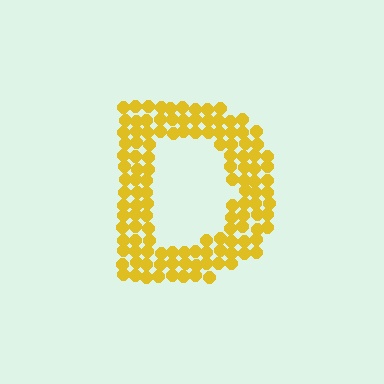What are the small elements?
The small elements are circles.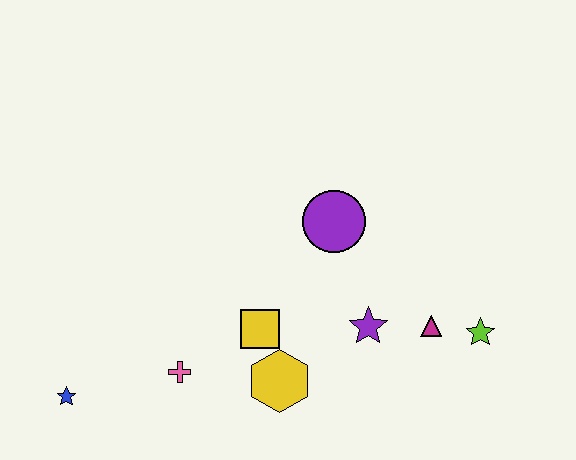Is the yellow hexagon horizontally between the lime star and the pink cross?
Yes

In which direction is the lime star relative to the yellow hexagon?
The lime star is to the right of the yellow hexagon.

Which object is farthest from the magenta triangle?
The blue star is farthest from the magenta triangle.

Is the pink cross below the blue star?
No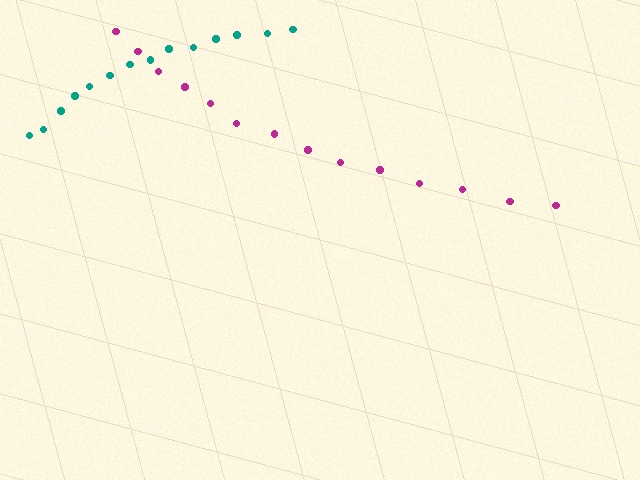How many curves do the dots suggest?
There are 2 distinct paths.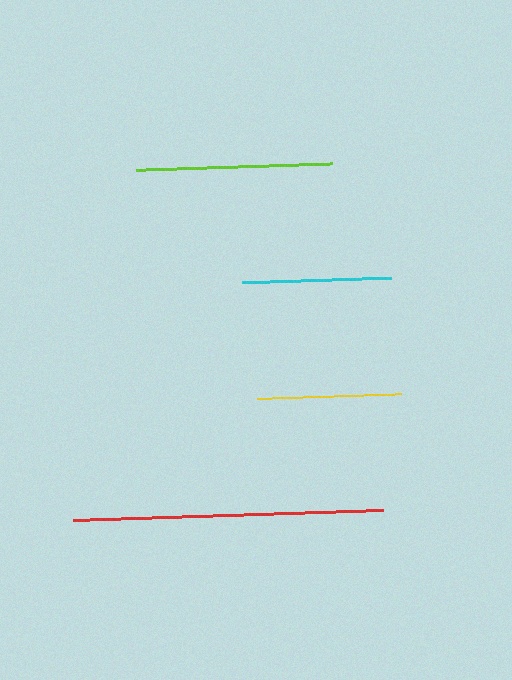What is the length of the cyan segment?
The cyan segment is approximately 148 pixels long.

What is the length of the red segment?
The red segment is approximately 310 pixels long.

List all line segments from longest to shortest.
From longest to shortest: red, lime, cyan, yellow.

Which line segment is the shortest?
The yellow line is the shortest at approximately 144 pixels.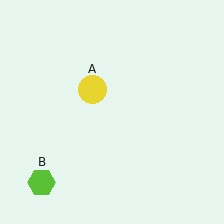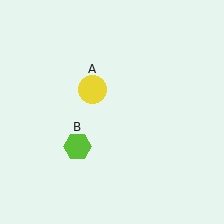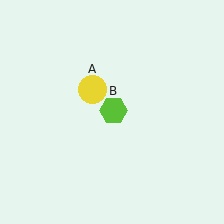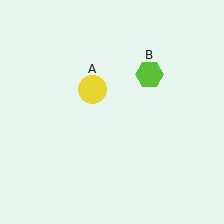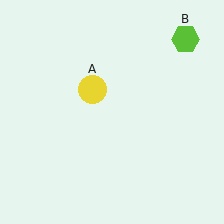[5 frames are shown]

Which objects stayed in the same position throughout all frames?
Yellow circle (object A) remained stationary.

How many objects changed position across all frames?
1 object changed position: lime hexagon (object B).